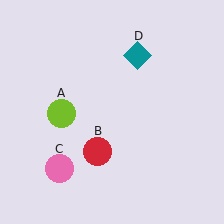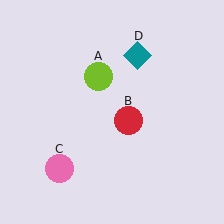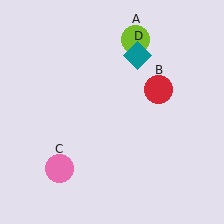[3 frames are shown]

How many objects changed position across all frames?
2 objects changed position: lime circle (object A), red circle (object B).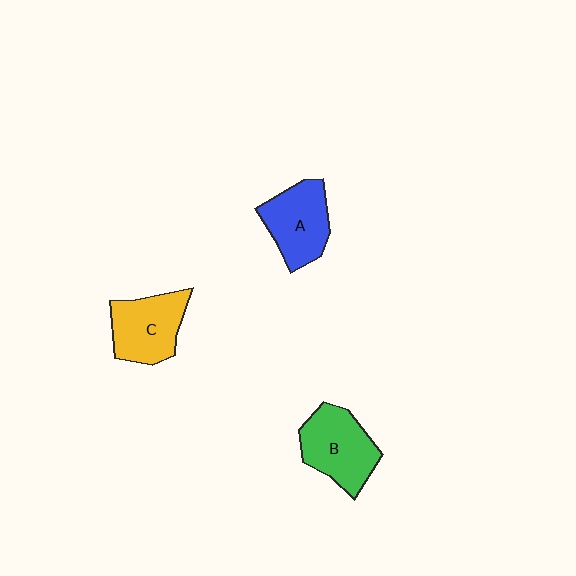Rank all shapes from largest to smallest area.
From largest to smallest: B (green), C (yellow), A (blue).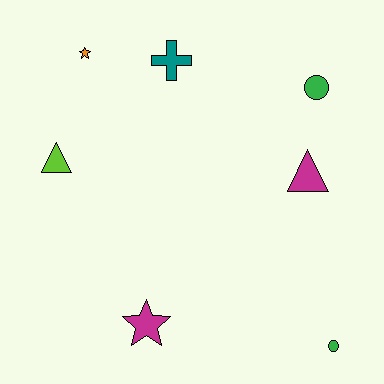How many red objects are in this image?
There are no red objects.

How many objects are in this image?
There are 7 objects.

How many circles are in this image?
There are 2 circles.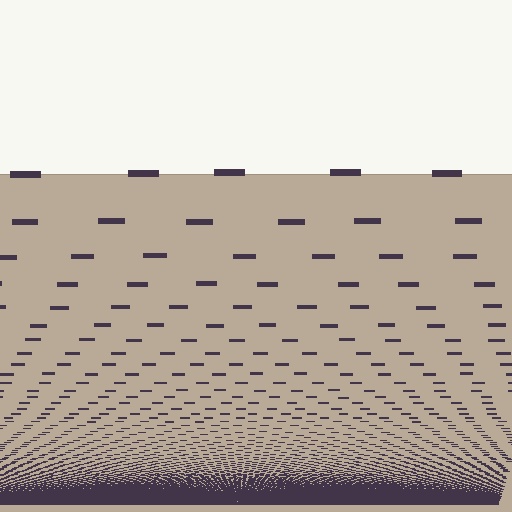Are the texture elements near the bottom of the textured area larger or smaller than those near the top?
Smaller. The gradient is inverted — elements near the bottom are smaller and denser.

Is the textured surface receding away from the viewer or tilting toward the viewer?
The surface appears to tilt toward the viewer. Texture elements get larger and sparser toward the top.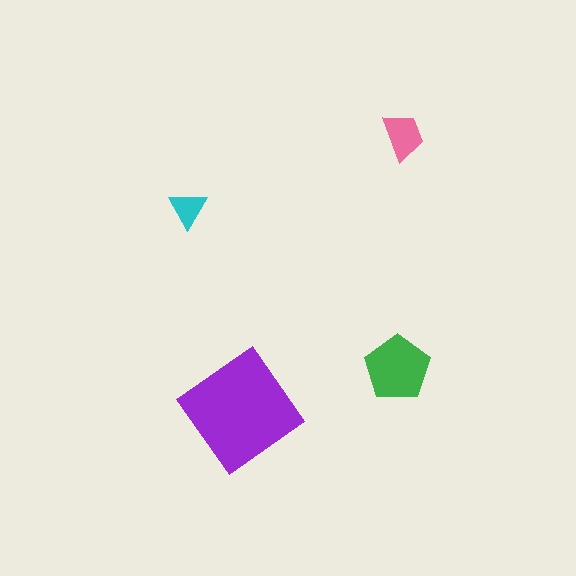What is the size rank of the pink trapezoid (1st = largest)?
3rd.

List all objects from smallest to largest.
The cyan triangle, the pink trapezoid, the green pentagon, the purple diamond.